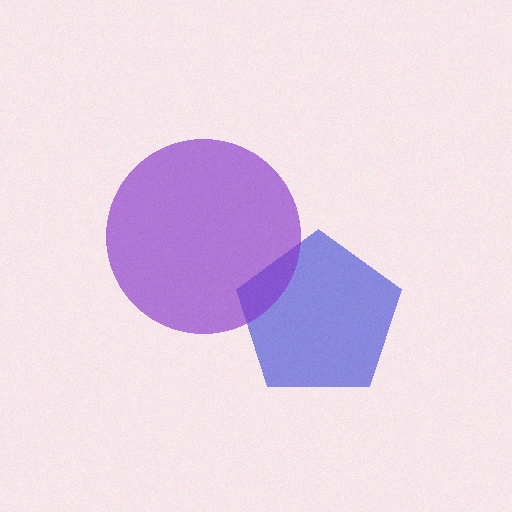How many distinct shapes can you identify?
There are 2 distinct shapes: a blue pentagon, a purple circle.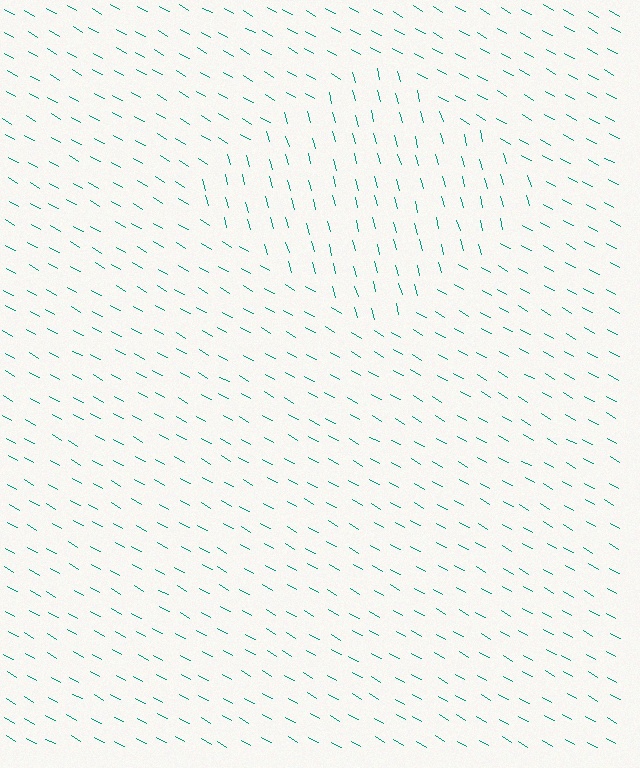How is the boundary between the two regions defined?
The boundary is defined purely by a change in line orientation (approximately 45 degrees difference). All lines are the same color and thickness.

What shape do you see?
I see a diamond.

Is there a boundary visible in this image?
Yes, there is a texture boundary formed by a change in line orientation.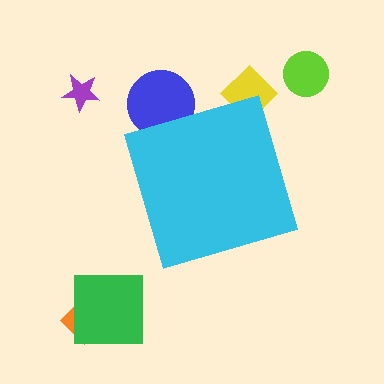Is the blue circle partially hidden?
Yes, the blue circle is partially hidden behind the cyan diamond.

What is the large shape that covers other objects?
A cyan diamond.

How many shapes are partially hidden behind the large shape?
2 shapes are partially hidden.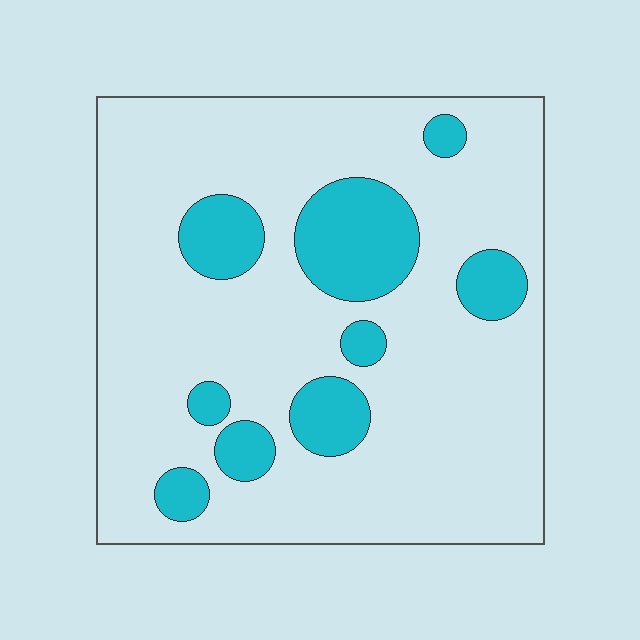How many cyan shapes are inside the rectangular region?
9.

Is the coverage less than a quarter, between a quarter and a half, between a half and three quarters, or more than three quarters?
Less than a quarter.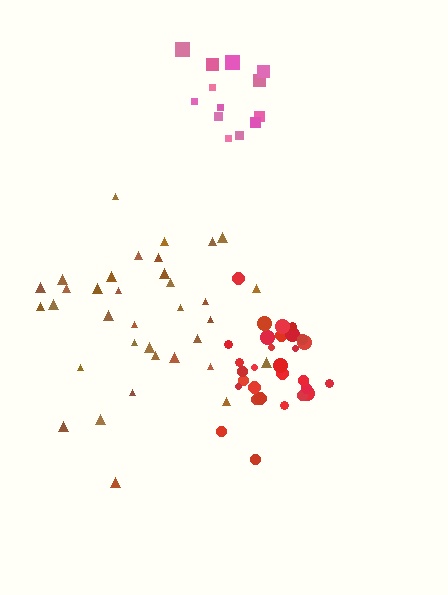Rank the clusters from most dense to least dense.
red, pink, brown.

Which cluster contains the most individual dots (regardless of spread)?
Brown (35).